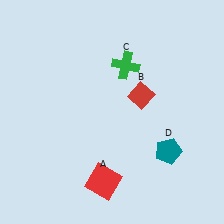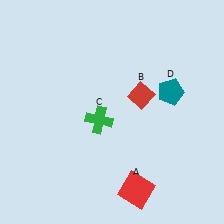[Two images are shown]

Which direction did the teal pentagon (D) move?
The teal pentagon (D) moved up.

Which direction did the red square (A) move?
The red square (A) moved right.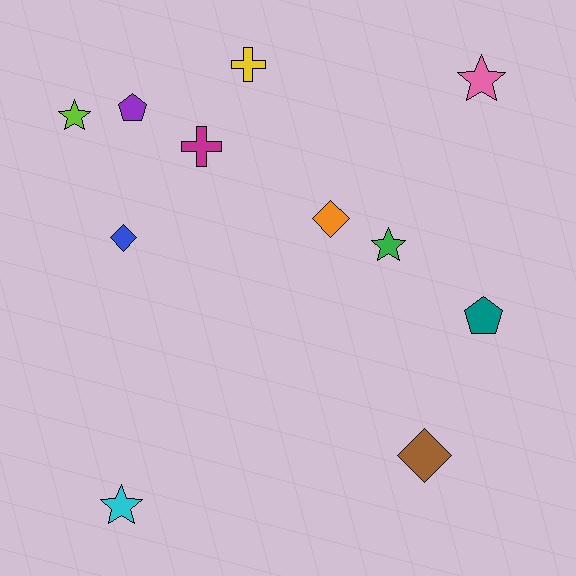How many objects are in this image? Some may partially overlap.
There are 11 objects.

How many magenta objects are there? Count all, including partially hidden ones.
There is 1 magenta object.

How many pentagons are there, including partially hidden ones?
There are 2 pentagons.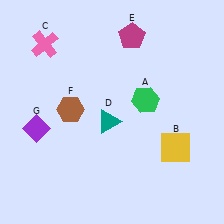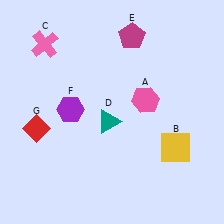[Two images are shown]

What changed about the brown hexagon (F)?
In Image 1, F is brown. In Image 2, it changed to purple.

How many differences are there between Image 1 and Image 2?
There are 3 differences between the two images.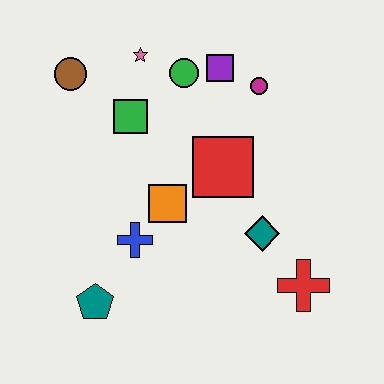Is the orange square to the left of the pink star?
No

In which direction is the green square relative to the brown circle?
The green square is to the right of the brown circle.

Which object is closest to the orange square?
The blue cross is closest to the orange square.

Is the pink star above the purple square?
Yes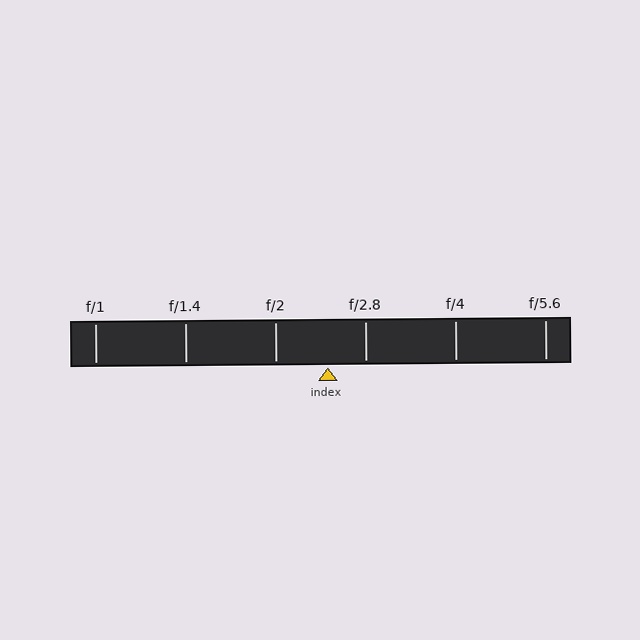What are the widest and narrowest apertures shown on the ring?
The widest aperture shown is f/1 and the narrowest is f/5.6.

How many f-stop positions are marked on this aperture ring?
There are 6 f-stop positions marked.